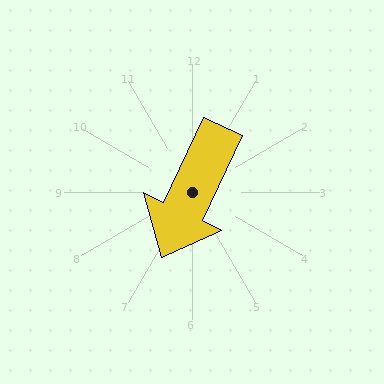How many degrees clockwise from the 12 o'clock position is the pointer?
Approximately 205 degrees.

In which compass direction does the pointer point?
Southwest.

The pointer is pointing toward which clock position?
Roughly 7 o'clock.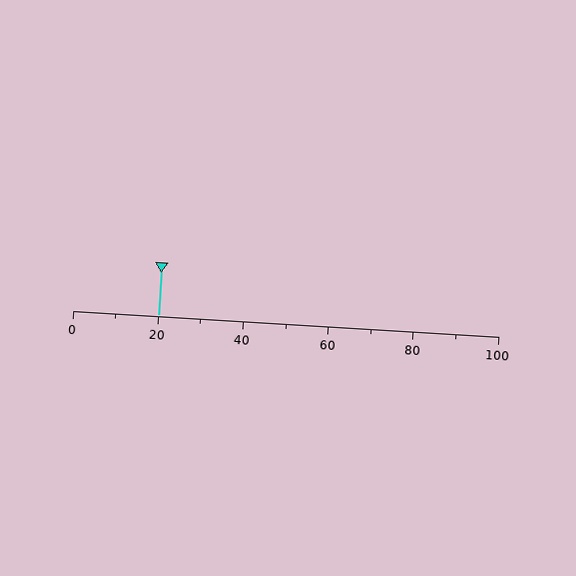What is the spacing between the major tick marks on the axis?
The major ticks are spaced 20 apart.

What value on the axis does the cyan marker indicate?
The marker indicates approximately 20.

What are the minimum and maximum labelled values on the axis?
The axis runs from 0 to 100.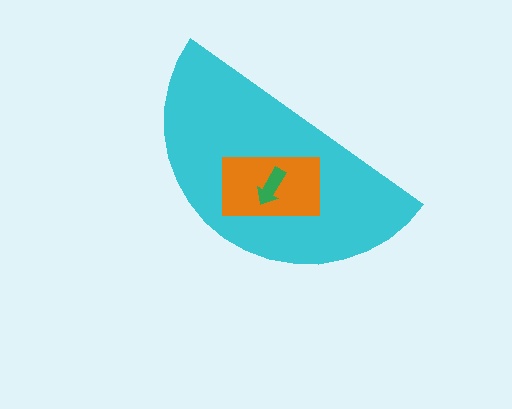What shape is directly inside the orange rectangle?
The green arrow.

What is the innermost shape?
The green arrow.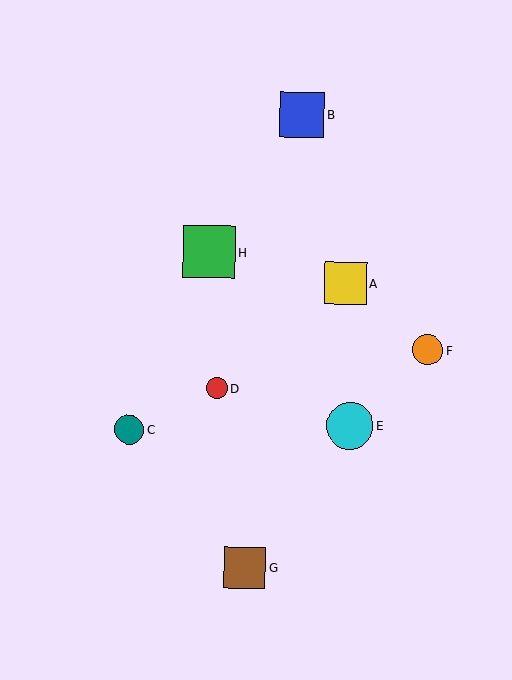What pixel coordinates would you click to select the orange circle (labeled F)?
Click at (427, 350) to select the orange circle F.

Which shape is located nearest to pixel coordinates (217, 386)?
The red circle (labeled D) at (217, 388) is nearest to that location.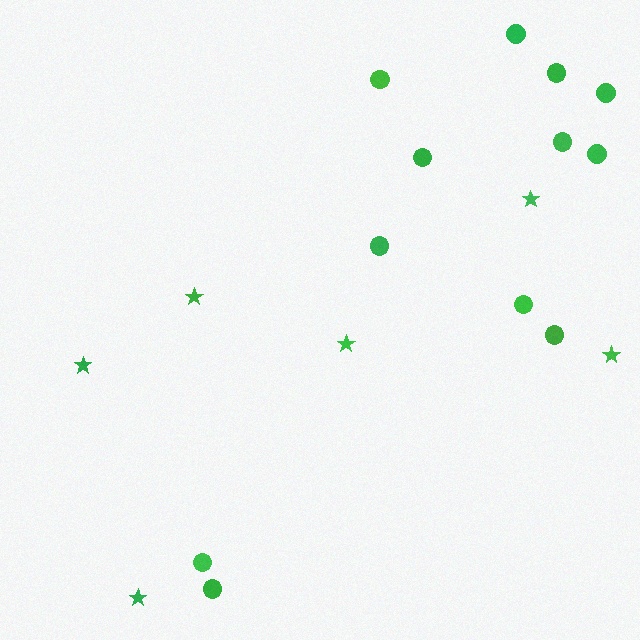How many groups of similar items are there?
There are 2 groups: one group of stars (6) and one group of circles (12).